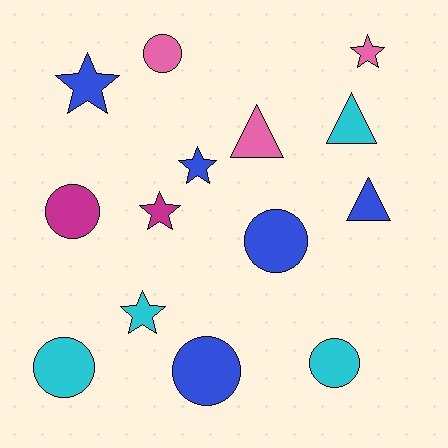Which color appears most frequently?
Blue, with 5 objects.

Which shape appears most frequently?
Circle, with 6 objects.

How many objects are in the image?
There are 14 objects.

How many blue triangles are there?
There is 1 blue triangle.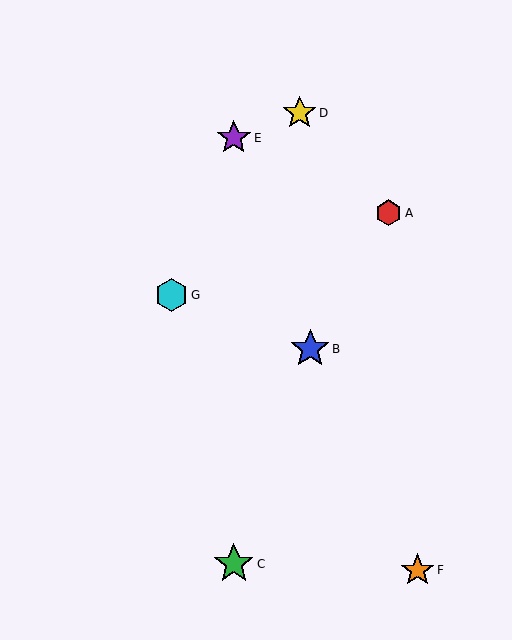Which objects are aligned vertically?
Objects C, E are aligned vertically.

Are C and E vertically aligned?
Yes, both are at x≈234.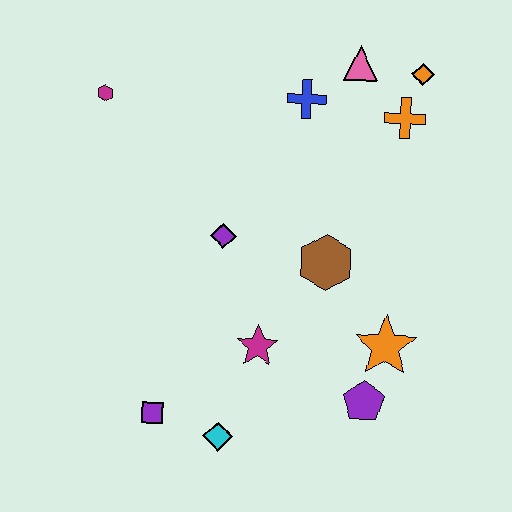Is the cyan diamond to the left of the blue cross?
Yes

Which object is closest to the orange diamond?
The orange cross is closest to the orange diamond.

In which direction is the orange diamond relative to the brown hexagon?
The orange diamond is above the brown hexagon.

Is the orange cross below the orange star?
No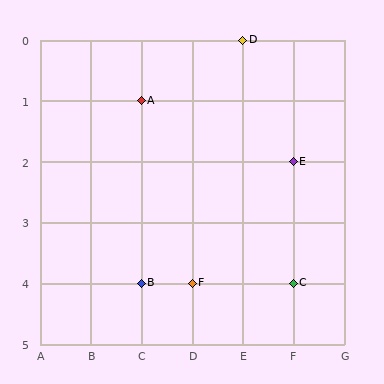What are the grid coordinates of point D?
Point D is at grid coordinates (E, 0).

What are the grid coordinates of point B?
Point B is at grid coordinates (C, 4).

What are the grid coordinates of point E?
Point E is at grid coordinates (F, 2).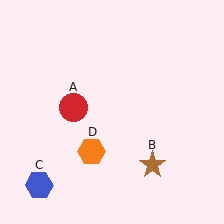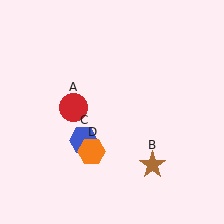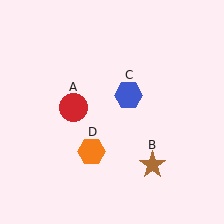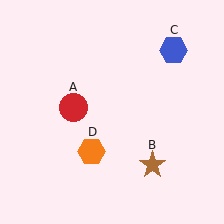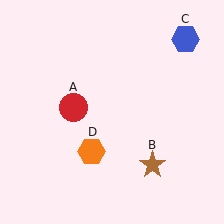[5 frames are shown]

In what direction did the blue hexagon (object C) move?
The blue hexagon (object C) moved up and to the right.